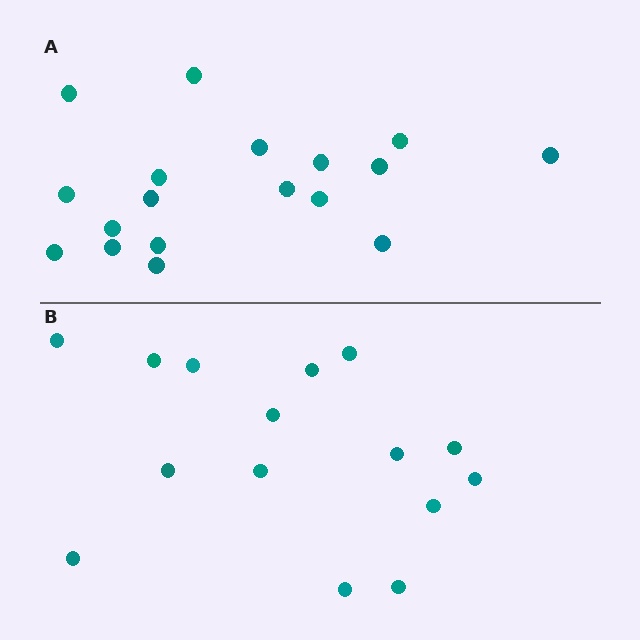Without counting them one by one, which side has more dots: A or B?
Region A (the top region) has more dots.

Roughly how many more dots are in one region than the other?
Region A has just a few more — roughly 2 or 3 more dots than region B.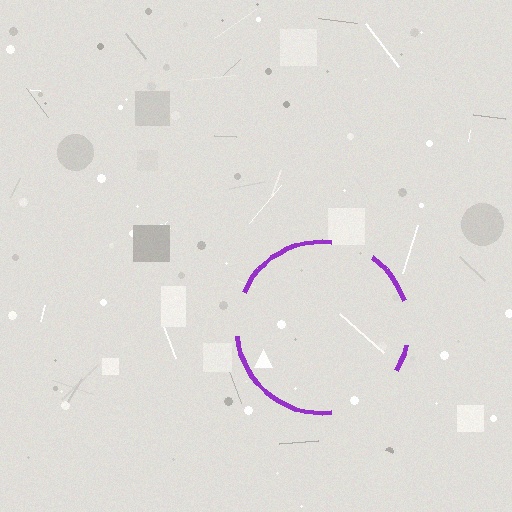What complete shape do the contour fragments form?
The contour fragments form a circle.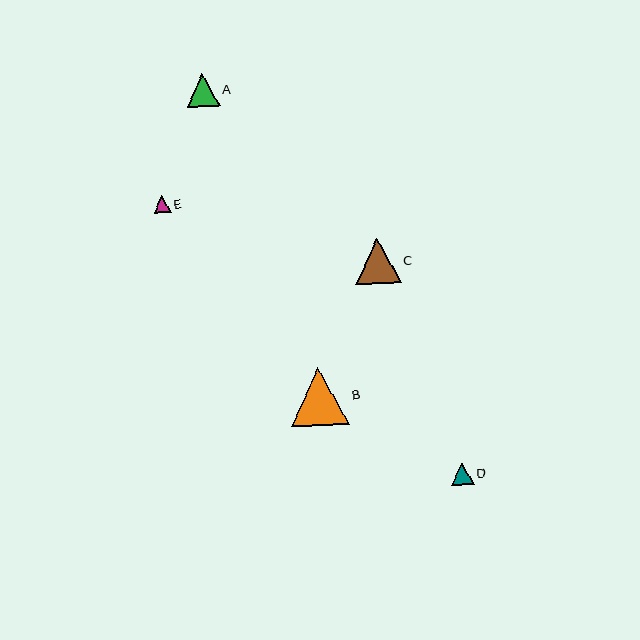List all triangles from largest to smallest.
From largest to smallest: B, C, A, D, E.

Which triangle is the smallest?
Triangle E is the smallest with a size of approximately 17 pixels.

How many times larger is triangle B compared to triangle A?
Triangle B is approximately 1.8 times the size of triangle A.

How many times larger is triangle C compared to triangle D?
Triangle C is approximately 2.1 times the size of triangle D.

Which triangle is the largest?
Triangle B is the largest with a size of approximately 58 pixels.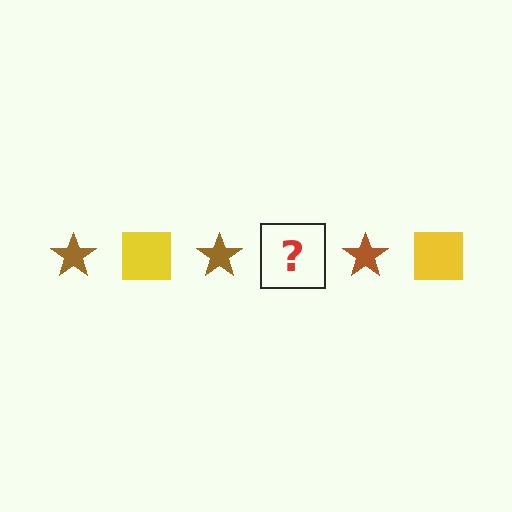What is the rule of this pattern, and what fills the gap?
The rule is that the pattern alternates between brown star and yellow square. The gap should be filled with a yellow square.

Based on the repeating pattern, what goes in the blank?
The blank should be a yellow square.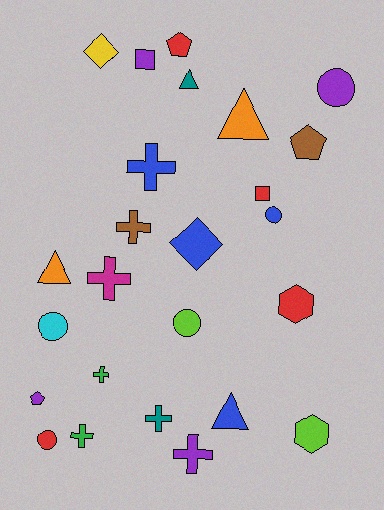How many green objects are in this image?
There are 2 green objects.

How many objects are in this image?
There are 25 objects.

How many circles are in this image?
There are 5 circles.